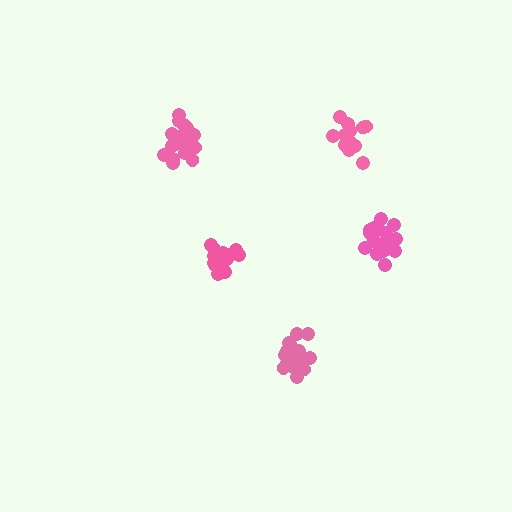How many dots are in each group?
Group 1: 15 dots, Group 2: 20 dots, Group 3: 19 dots, Group 4: 16 dots, Group 5: 20 dots (90 total).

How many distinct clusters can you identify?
There are 5 distinct clusters.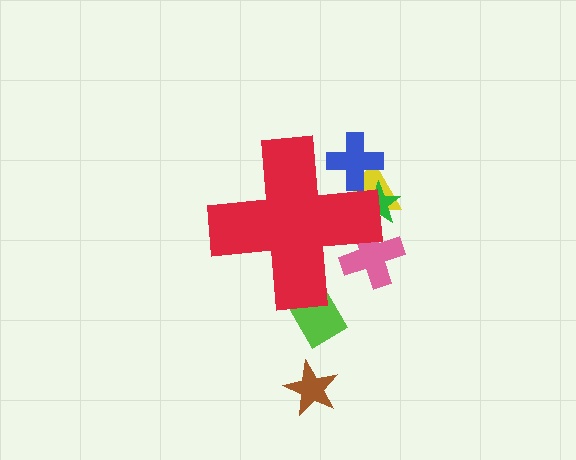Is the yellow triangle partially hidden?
Yes, the yellow triangle is partially hidden behind the red cross.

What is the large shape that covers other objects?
A red cross.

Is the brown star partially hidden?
No, the brown star is fully visible.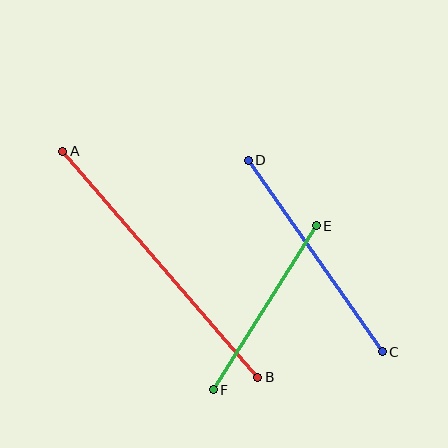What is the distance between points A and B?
The distance is approximately 298 pixels.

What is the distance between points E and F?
The distance is approximately 194 pixels.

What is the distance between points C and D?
The distance is approximately 234 pixels.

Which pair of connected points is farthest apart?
Points A and B are farthest apart.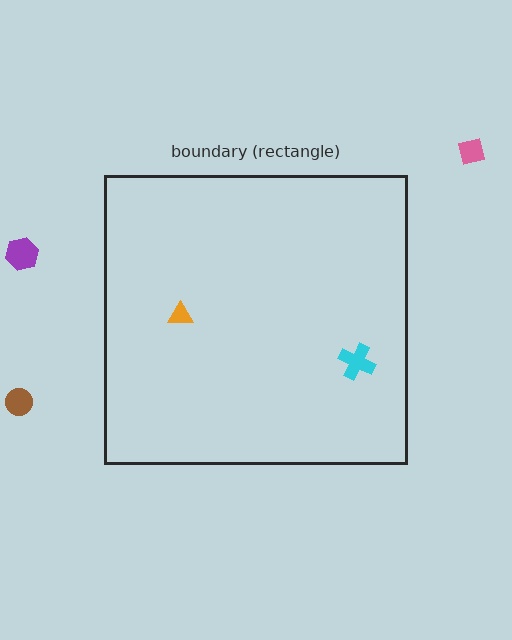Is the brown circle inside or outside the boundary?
Outside.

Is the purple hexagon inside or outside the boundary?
Outside.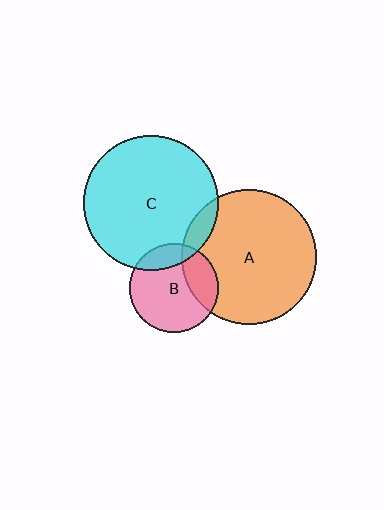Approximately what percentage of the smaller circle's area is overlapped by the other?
Approximately 15%.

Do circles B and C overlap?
Yes.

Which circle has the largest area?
Circle C (cyan).